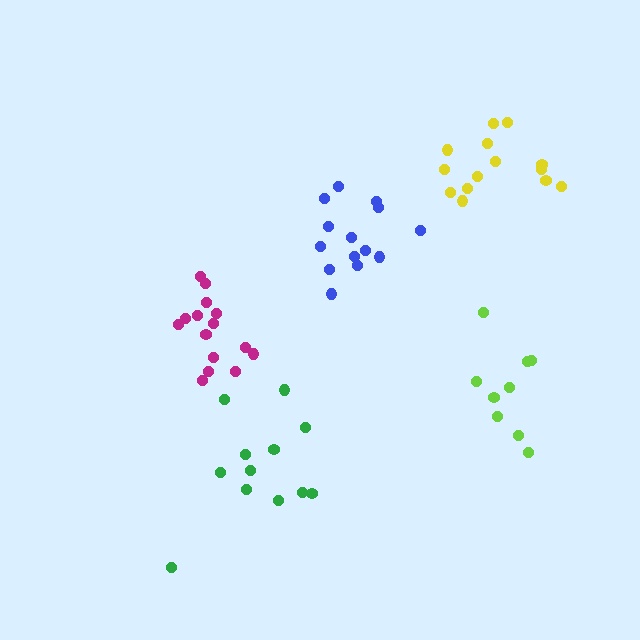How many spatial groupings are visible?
There are 5 spatial groupings.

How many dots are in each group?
Group 1: 12 dots, Group 2: 9 dots, Group 3: 14 dots, Group 4: 14 dots, Group 5: 15 dots (64 total).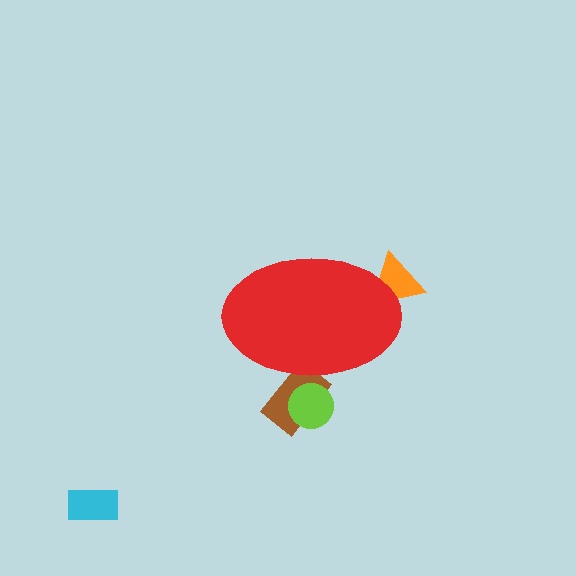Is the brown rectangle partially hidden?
Yes, the brown rectangle is partially hidden behind the red ellipse.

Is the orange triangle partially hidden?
Yes, the orange triangle is partially hidden behind the red ellipse.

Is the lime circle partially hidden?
Yes, the lime circle is partially hidden behind the red ellipse.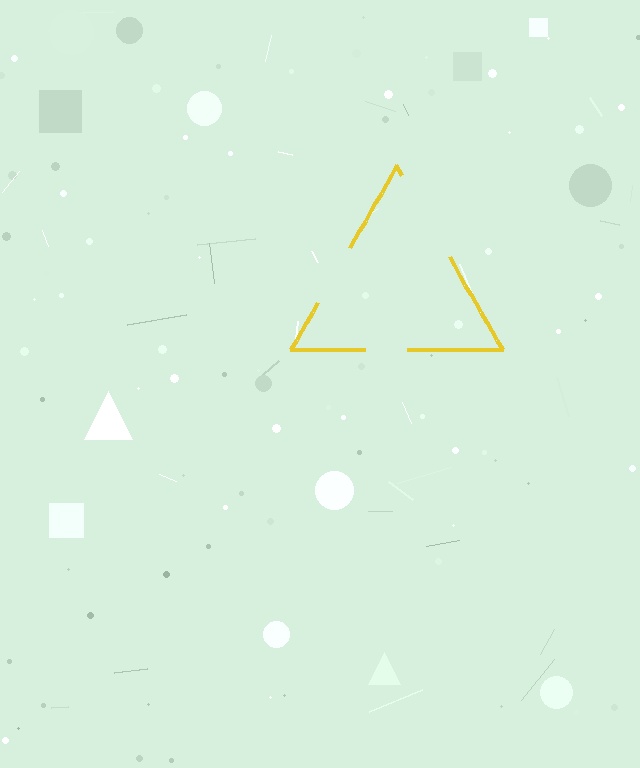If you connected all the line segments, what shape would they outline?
They would outline a triangle.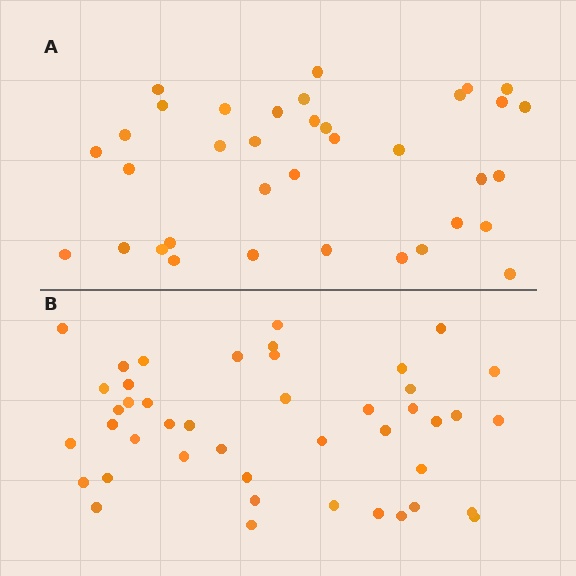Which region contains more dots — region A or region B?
Region B (the bottom region) has more dots.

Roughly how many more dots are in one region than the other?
Region B has roughly 8 or so more dots than region A.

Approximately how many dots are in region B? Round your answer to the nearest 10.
About 40 dots. (The exact count is 44, which rounds to 40.)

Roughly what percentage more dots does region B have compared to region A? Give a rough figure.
About 20% more.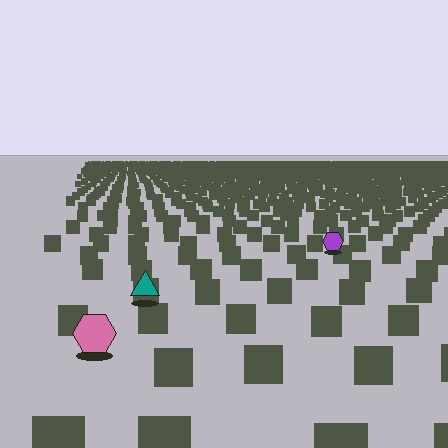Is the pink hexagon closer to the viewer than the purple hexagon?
Yes. The pink hexagon is closer — you can tell from the texture gradient: the ground texture is coarser near it.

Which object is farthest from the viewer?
The purple hexagon is farthest from the viewer. It appears smaller and the ground texture around it is denser.